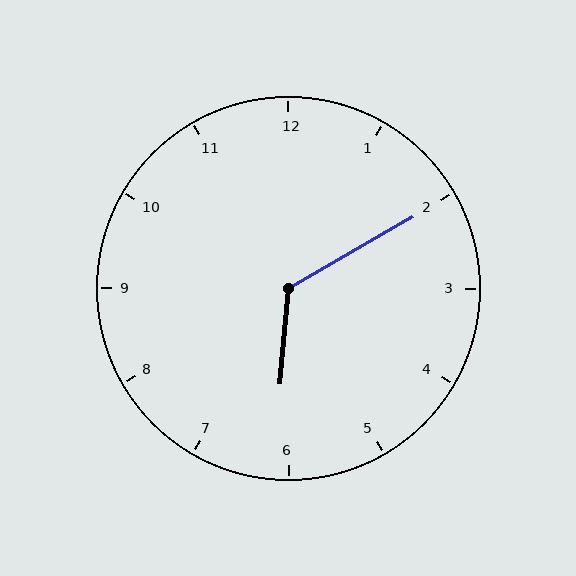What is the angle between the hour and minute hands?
Approximately 125 degrees.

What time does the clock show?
6:10.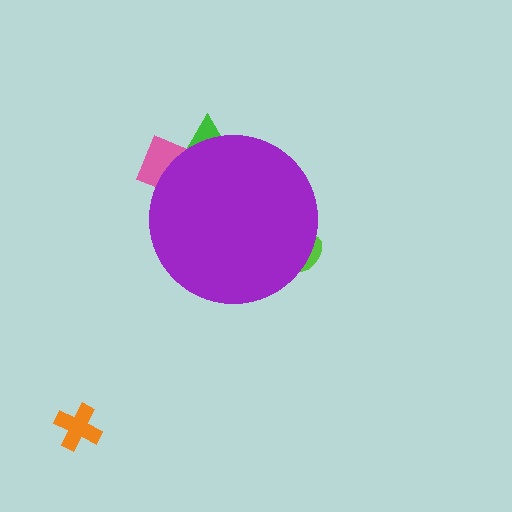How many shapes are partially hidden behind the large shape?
3 shapes are partially hidden.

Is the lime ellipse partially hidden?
Yes, the lime ellipse is partially hidden behind the purple circle.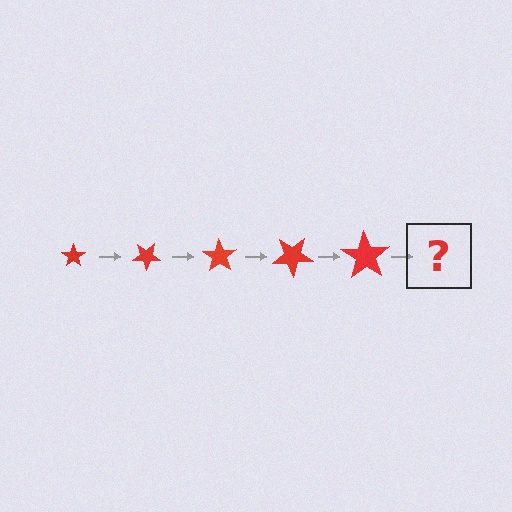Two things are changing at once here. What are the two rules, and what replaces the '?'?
The two rules are that the star grows larger each step and it rotates 35 degrees each step. The '?' should be a star, larger than the previous one and rotated 175 degrees from the start.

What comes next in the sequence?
The next element should be a star, larger than the previous one and rotated 175 degrees from the start.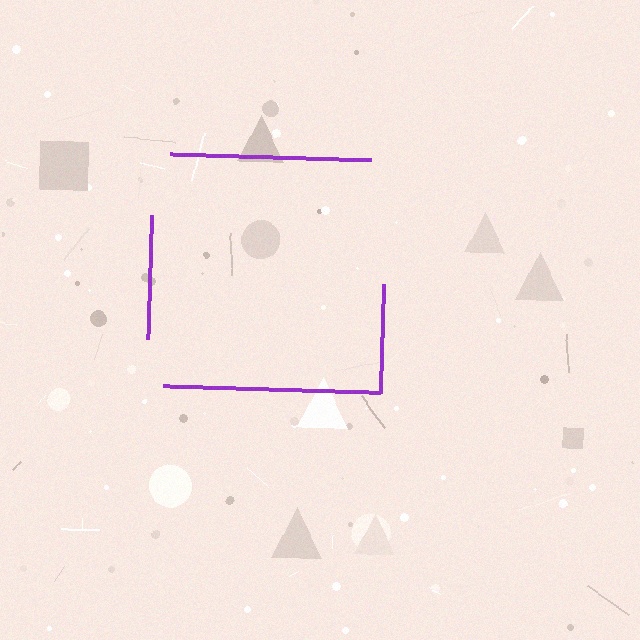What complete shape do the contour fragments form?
The contour fragments form a square.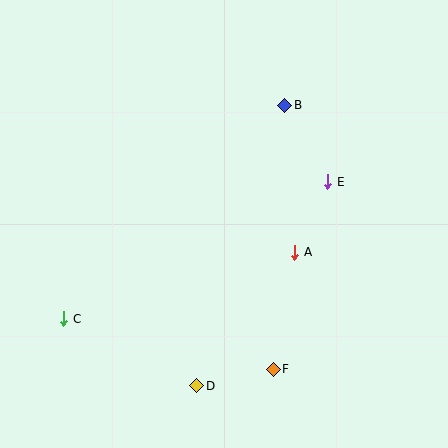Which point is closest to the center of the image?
Point A at (295, 252) is closest to the center.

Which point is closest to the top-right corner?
Point B is closest to the top-right corner.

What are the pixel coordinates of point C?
Point C is at (64, 319).